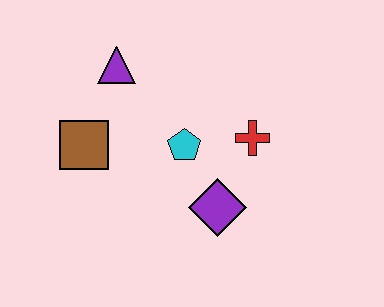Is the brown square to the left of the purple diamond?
Yes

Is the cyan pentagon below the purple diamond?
No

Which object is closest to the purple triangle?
The brown square is closest to the purple triangle.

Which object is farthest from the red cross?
The brown square is farthest from the red cross.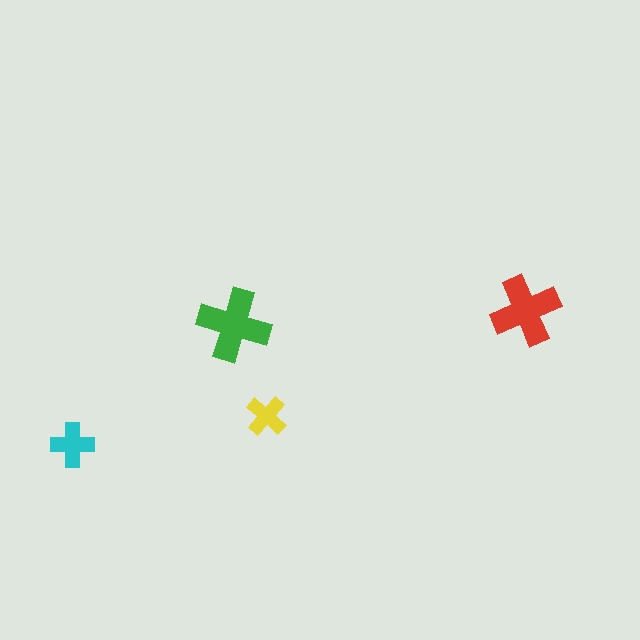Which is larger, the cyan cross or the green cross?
The green one.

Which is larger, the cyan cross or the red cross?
The red one.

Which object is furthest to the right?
The red cross is rightmost.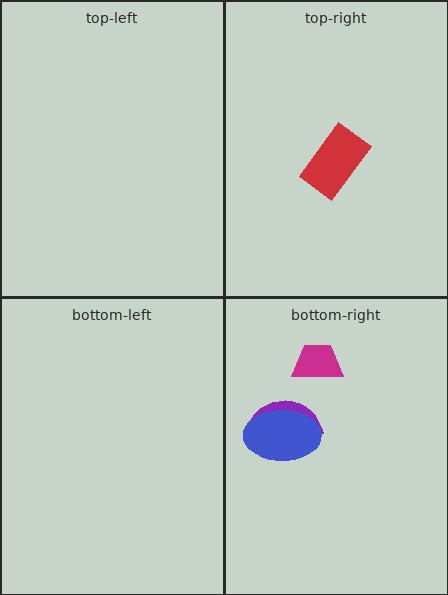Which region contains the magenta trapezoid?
The bottom-right region.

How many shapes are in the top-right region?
1.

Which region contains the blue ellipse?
The bottom-right region.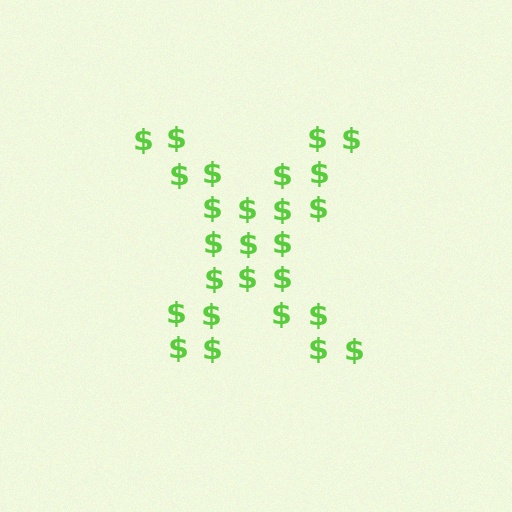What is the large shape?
The large shape is the letter X.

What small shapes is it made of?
It is made of small dollar signs.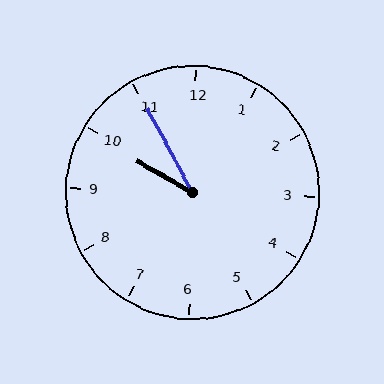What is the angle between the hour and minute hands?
Approximately 32 degrees.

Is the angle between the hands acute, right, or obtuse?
It is acute.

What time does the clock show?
9:55.